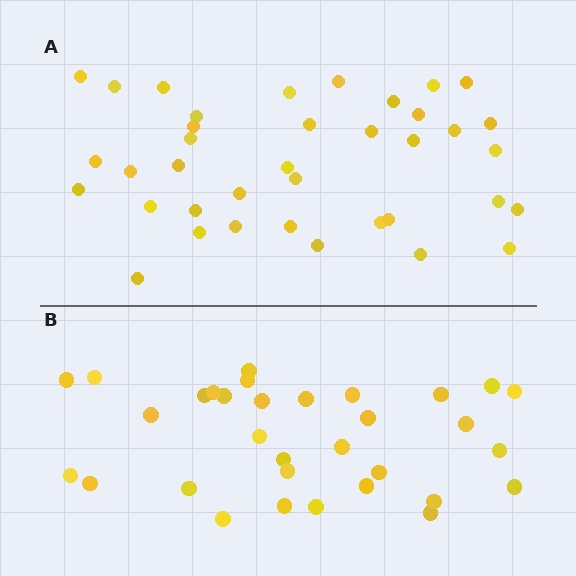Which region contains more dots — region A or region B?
Region A (the top region) has more dots.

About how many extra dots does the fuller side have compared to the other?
Region A has about 6 more dots than region B.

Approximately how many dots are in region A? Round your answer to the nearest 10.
About 40 dots. (The exact count is 38, which rounds to 40.)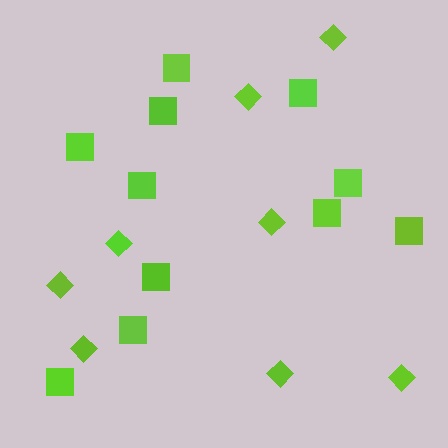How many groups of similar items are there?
There are 2 groups: one group of squares (11) and one group of diamonds (8).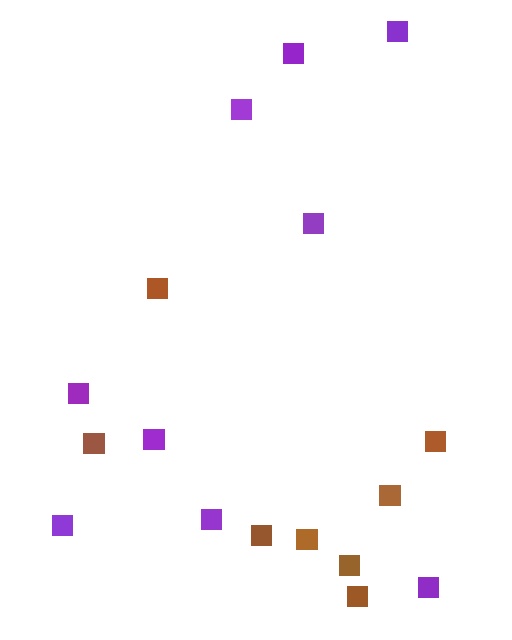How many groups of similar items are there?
There are 2 groups: one group of purple squares (9) and one group of brown squares (8).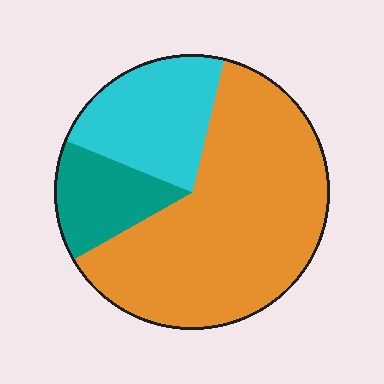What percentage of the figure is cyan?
Cyan takes up about one quarter (1/4) of the figure.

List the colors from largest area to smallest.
From largest to smallest: orange, cyan, teal.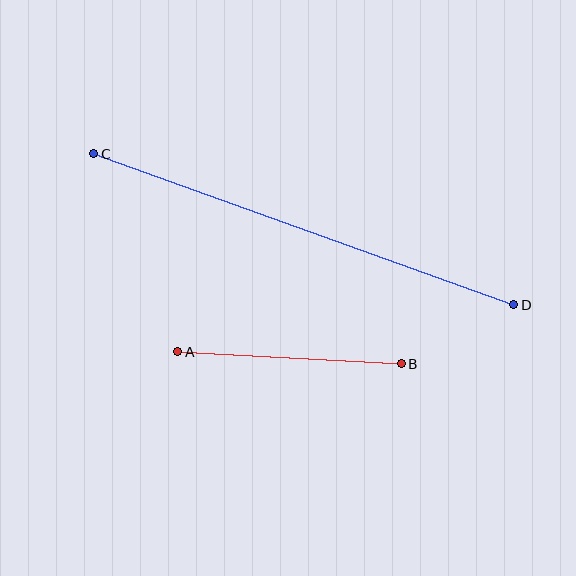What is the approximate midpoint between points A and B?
The midpoint is at approximately (289, 358) pixels.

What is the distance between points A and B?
The distance is approximately 224 pixels.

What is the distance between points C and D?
The distance is approximately 447 pixels.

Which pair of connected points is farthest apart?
Points C and D are farthest apart.